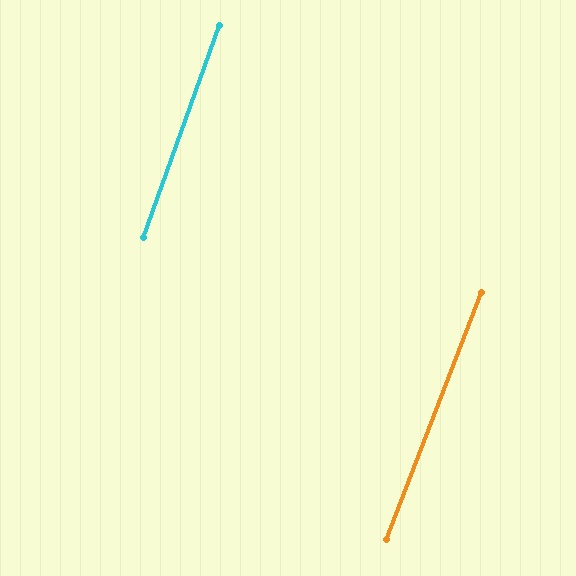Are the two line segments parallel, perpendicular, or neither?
Parallel — their directions differ by only 1.4°.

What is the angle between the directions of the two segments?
Approximately 1 degree.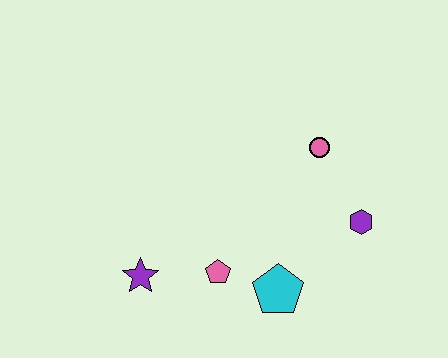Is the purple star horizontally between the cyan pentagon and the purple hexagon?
No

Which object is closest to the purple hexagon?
The pink circle is closest to the purple hexagon.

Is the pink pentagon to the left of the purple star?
No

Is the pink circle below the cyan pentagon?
No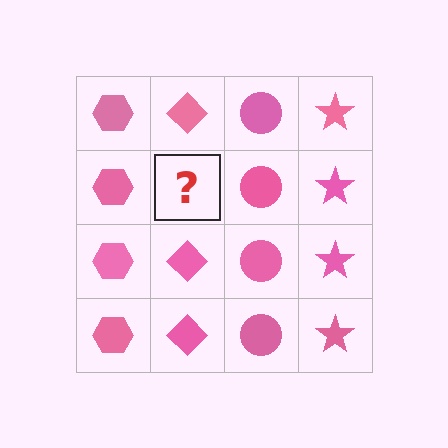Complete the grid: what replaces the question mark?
The question mark should be replaced with a pink diamond.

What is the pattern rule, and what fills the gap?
The rule is that each column has a consistent shape. The gap should be filled with a pink diamond.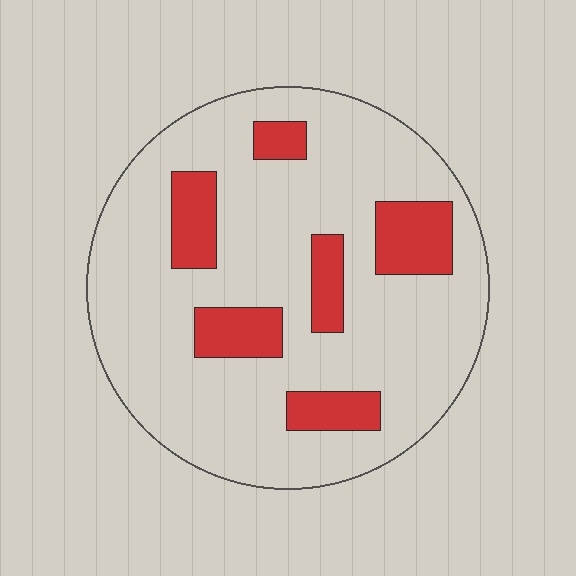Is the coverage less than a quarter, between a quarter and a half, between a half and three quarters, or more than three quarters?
Less than a quarter.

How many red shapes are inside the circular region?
6.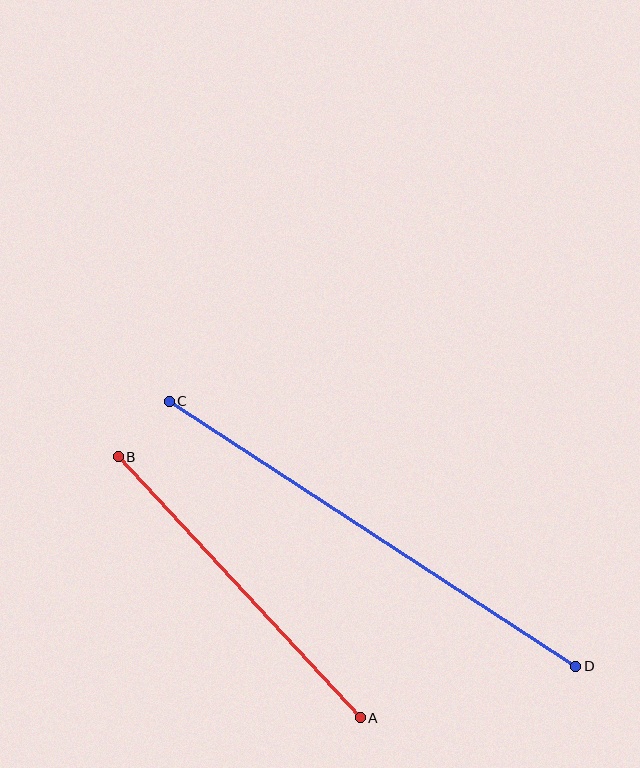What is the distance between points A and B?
The distance is approximately 356 pixels.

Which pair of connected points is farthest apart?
Points C and D are farthest apart.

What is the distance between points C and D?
The distance is approximately 485 pixels.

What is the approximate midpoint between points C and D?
The midpoint is at approximately (372, 534) pixels.